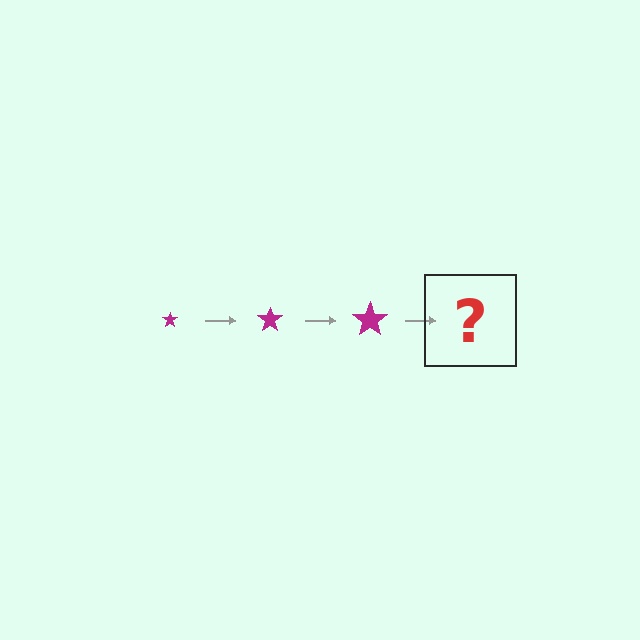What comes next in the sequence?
The next element should be a magenta star, larger than the previous one.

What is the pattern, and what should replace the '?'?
The pattern is that the star gets progressively larger each step. The '?' should be a magenta star, larger than the previous one.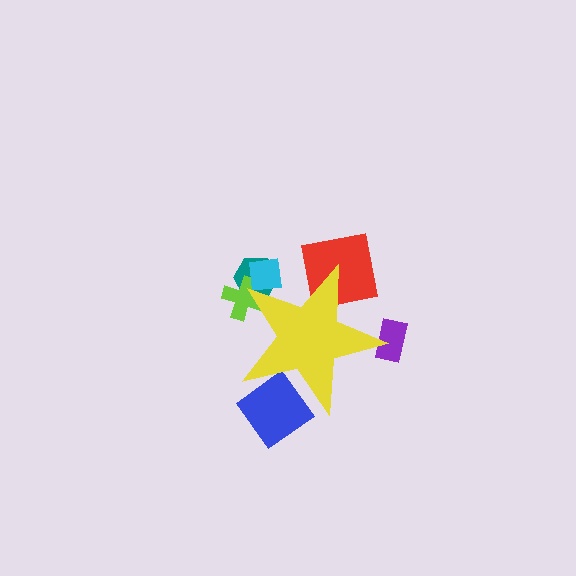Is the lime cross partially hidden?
Yes, the lime cross is partially hidden behind the yellow star.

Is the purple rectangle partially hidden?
Yes, the purple rectangle is partially hidden behind the yellow star.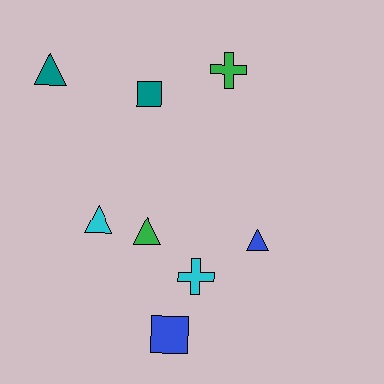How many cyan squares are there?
There are no cyan squares.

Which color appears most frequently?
Teal, with 2 objects.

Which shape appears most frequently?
Triangle, with 4 objects.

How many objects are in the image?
There are 8 objects.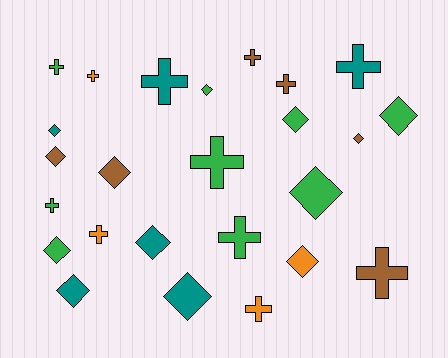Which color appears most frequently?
Green, with 9 objects.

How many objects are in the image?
There are 25 objects.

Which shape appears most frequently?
Diamond, with 13 objects.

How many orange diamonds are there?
There is 1 orange diamond.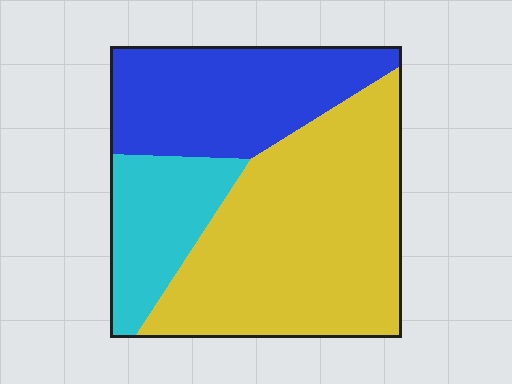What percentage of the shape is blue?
Blue covers about 30% of the shape.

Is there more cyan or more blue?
Blue.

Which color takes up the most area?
Yellow, at roughly 50%.